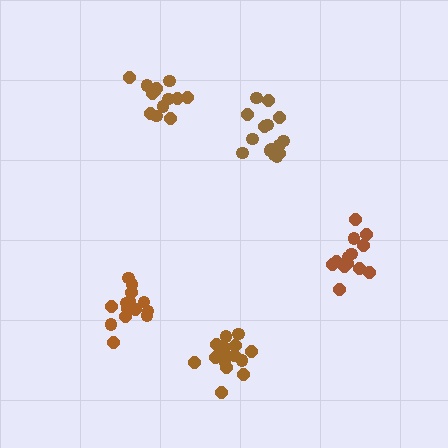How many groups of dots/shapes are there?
There are 5 groups.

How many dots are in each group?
Group 1: 15 dots, Group 2: 13 dots, Group 3: 16 dots, Group 4: 14 dots, Group 5: 13 dots (71 total).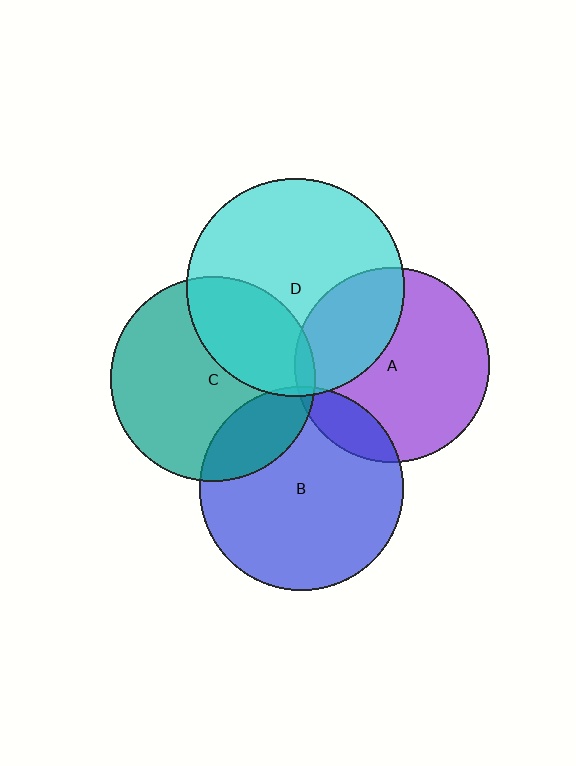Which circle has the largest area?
Circle D (cyan).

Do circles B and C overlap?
Yes.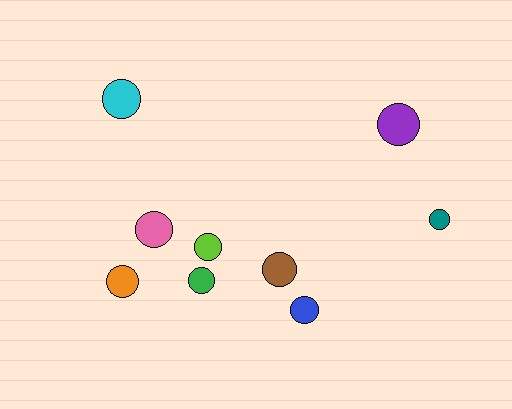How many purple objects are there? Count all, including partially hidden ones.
There is 1 purple object.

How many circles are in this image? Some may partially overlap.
There are 9 circles.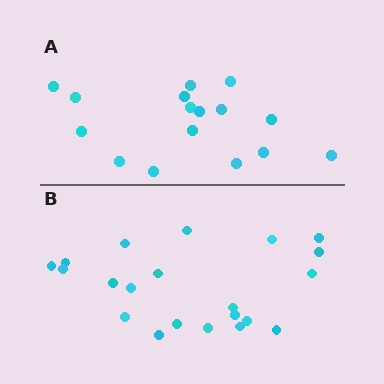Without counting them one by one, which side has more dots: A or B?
Region B (the bottom region) has more dots.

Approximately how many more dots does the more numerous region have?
Region B has about 5 more dots than region A.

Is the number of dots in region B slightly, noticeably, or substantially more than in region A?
Region B has noticeably more, but not dramatically so. The ratio is roughly 1.3 to 1.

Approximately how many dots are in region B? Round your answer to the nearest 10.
About 20 dots. (The exact count is 21, which rounds to 20.)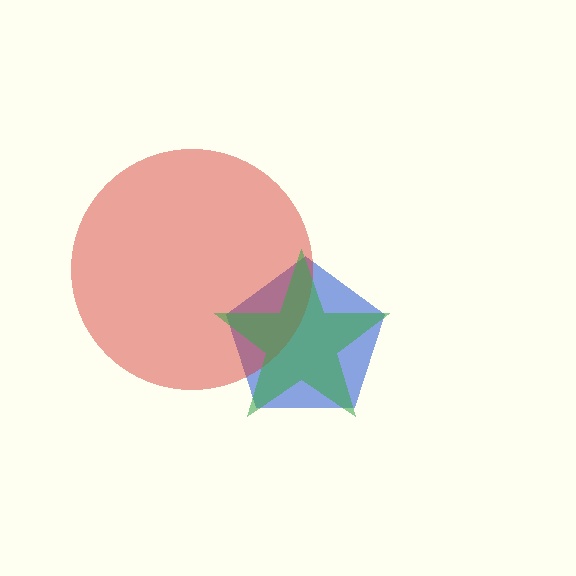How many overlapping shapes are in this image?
There are 3 overlapping shapes in the image.